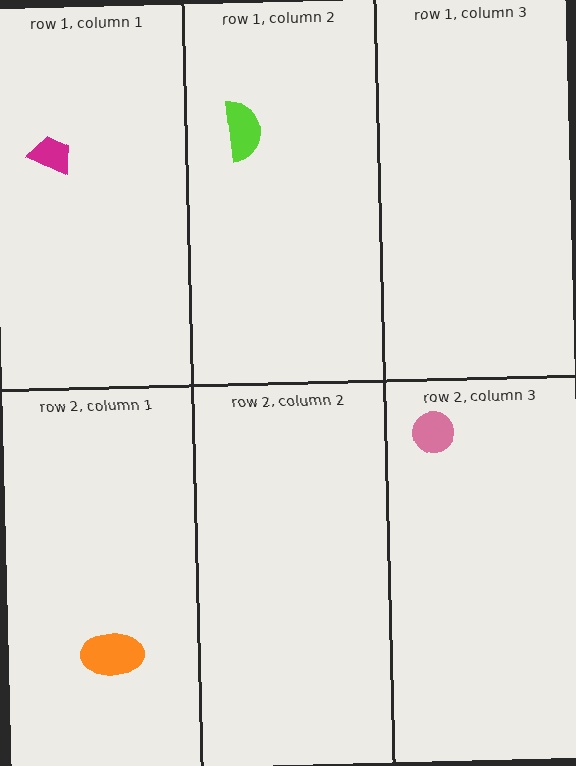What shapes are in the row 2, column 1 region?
The orange ellipse.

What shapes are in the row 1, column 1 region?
The magenta trapezoid.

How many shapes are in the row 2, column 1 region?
1.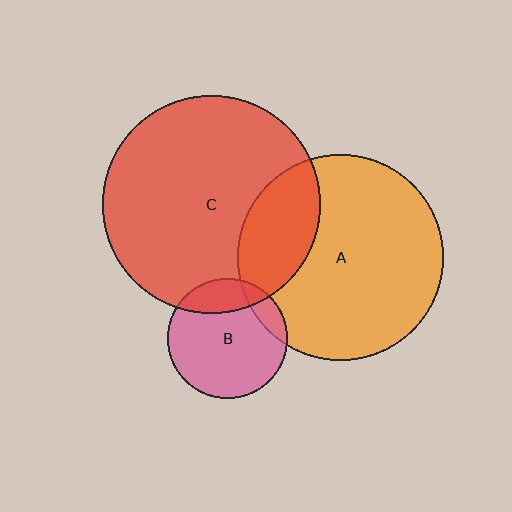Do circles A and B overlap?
Yes.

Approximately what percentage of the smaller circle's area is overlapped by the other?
Approximately 10%.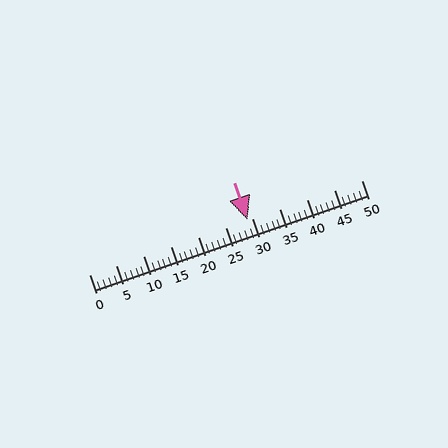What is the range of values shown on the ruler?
The ruler shows values from 0 to 50.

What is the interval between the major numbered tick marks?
The major tick marks are spaced 5 units apart.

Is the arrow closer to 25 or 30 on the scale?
The arrow is closer to 30.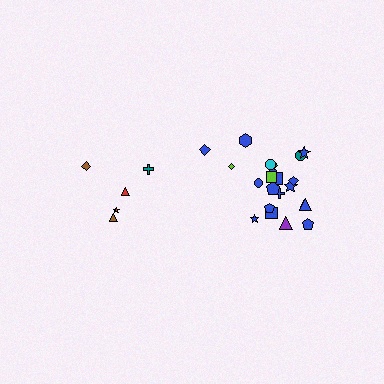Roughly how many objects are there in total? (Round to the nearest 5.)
Roughly 25 objects in total.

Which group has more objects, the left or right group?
The right group.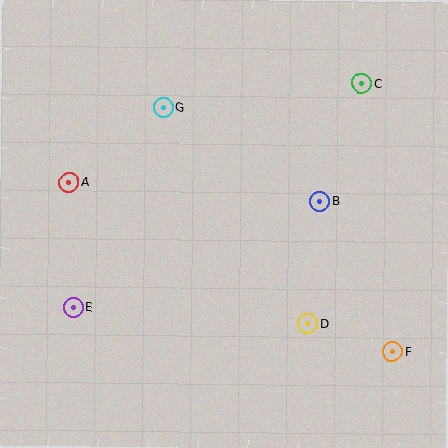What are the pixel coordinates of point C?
Point C is at (362, 83).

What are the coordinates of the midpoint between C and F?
The midpoint between C and F is at (377, 217).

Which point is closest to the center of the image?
Point B at (320, 201) is closest to the center.